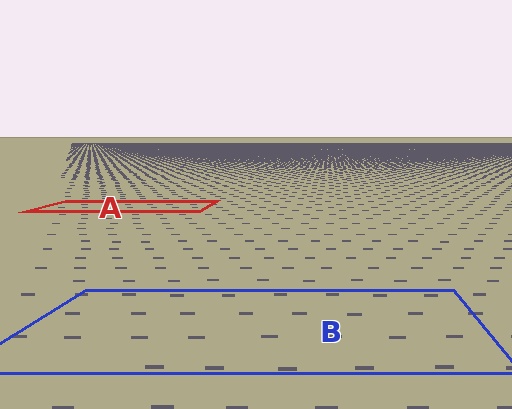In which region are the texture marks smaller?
The texture marks are smaller in region A, because it is farther away.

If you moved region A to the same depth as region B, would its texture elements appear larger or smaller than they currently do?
They would appear larger. At a closer depth, the same texture elements are projected at a bigger on-screen size.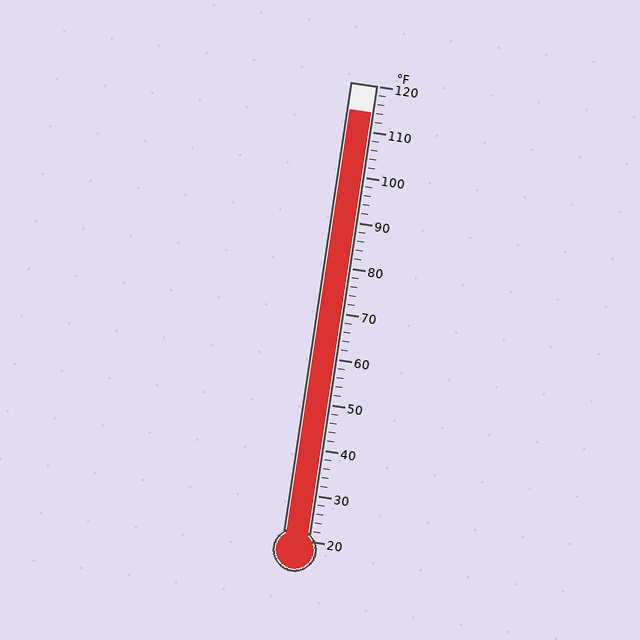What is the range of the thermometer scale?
The thermometer scale ranges from 20°F to 120°F.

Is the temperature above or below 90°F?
The temperature is above 90°F.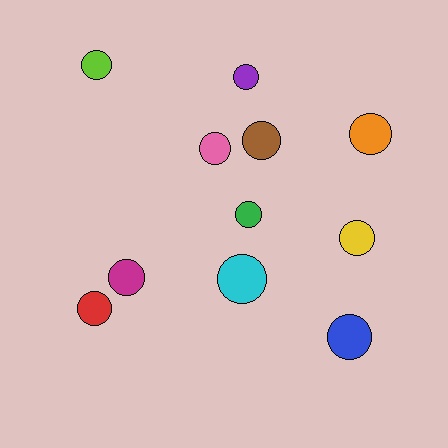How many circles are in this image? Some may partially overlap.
There are 11 circles.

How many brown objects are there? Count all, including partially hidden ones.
There is 1 brown object.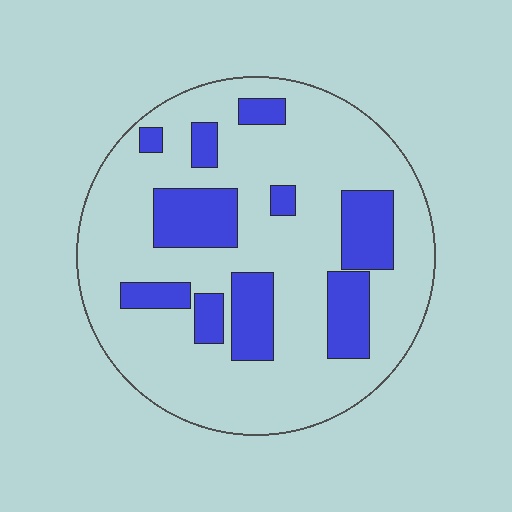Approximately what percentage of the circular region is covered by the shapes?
Approximately 25%.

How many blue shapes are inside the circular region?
10.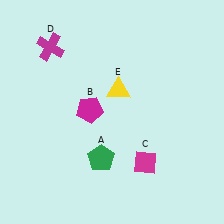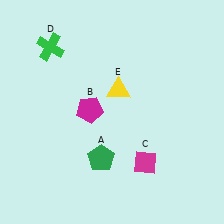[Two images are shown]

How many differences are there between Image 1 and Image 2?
There is 1 difference between the two images.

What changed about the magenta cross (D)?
In Image 1, D is magenta. In Image 2, it changed to green.